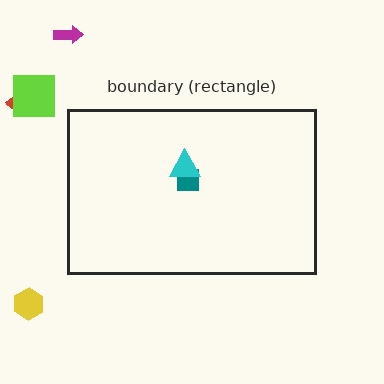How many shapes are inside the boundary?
2 inside, 4 outside.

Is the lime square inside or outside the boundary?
Outside.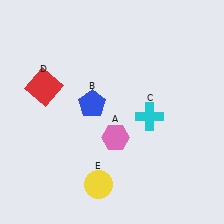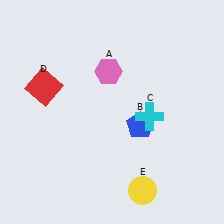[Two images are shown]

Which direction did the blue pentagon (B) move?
The blue pentagon (B) moved right.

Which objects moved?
The objects that moved are: the pink hexagon (A), the blue pentagon (B), the yellow circle (E).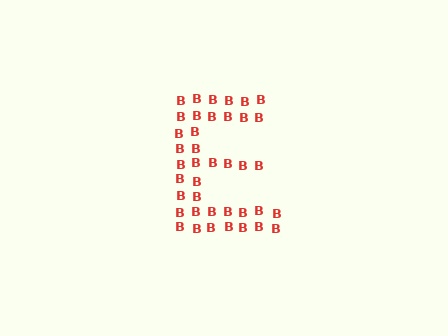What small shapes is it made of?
It is made of small letter B's.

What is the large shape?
The large shape is the letter E.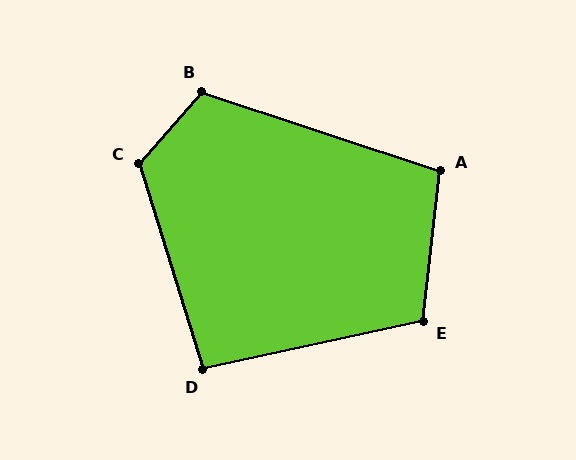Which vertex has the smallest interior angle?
D, at approximately 95 degrees.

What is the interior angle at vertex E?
Approximately 109 degrees (obtuse).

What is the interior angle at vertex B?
Approximately 113 degrees (obtuse).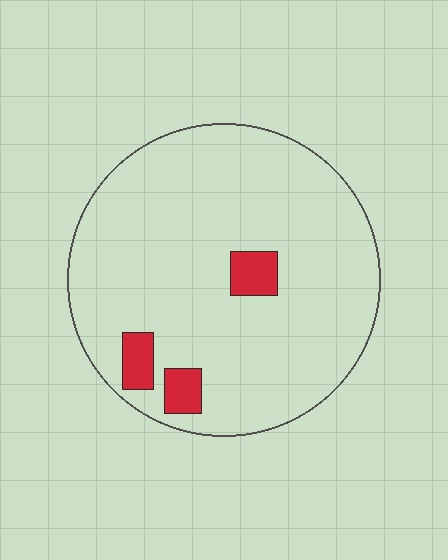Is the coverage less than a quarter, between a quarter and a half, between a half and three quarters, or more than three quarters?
Less than a quarter.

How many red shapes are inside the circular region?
3.